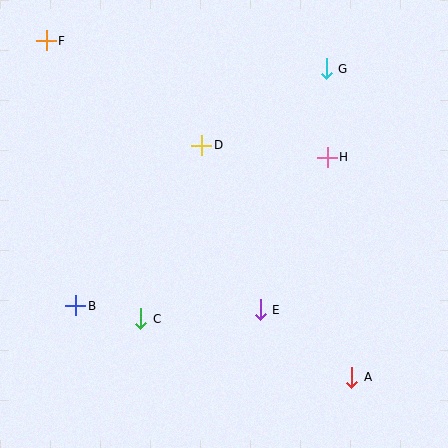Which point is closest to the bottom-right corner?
Point A is closest to the bottom-right corner.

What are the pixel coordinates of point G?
Point G is at (326, 69).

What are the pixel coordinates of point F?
Point F is at (46, 41).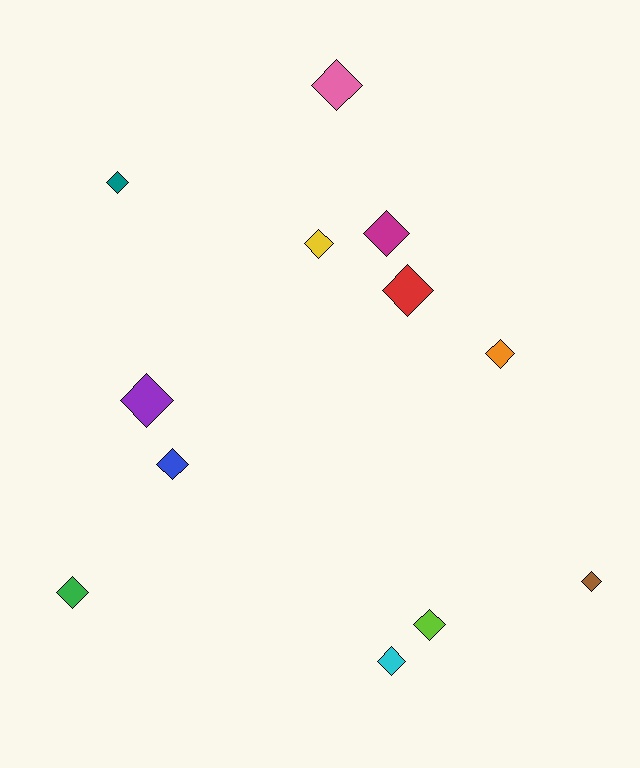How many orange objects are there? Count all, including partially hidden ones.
There is 1 orange object.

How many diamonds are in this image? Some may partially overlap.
There are 12 diamonds.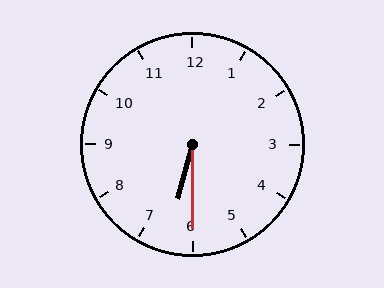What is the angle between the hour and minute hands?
Approximately 15 degrees.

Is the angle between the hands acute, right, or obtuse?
It is acute.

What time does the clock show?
6:30.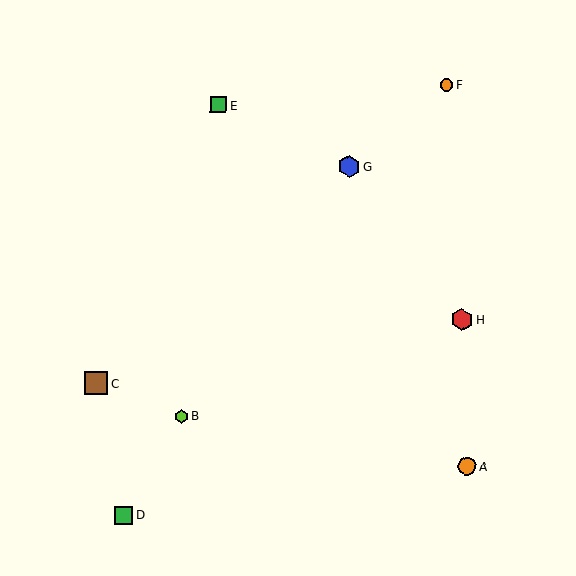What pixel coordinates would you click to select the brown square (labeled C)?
Click at (97, 384) to select the brown square C.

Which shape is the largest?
The brown square (labeled C) is the largest.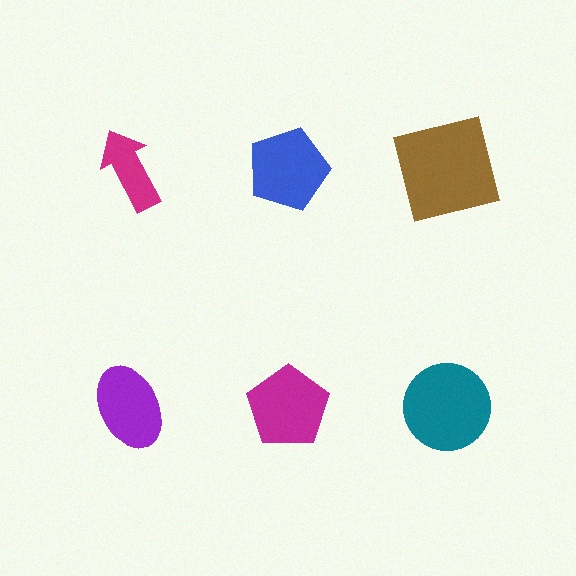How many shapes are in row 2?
3 shapes.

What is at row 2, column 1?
A purple ellipse.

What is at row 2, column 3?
A teal circle.